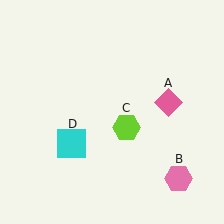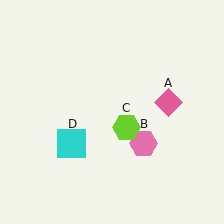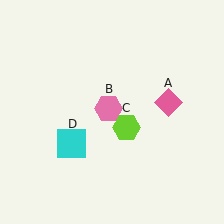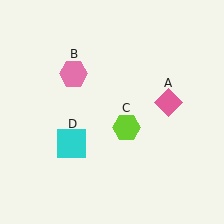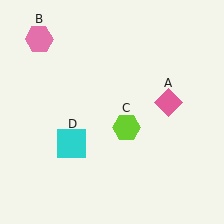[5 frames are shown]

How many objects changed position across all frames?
1 object changed position: pink hexagon (object B).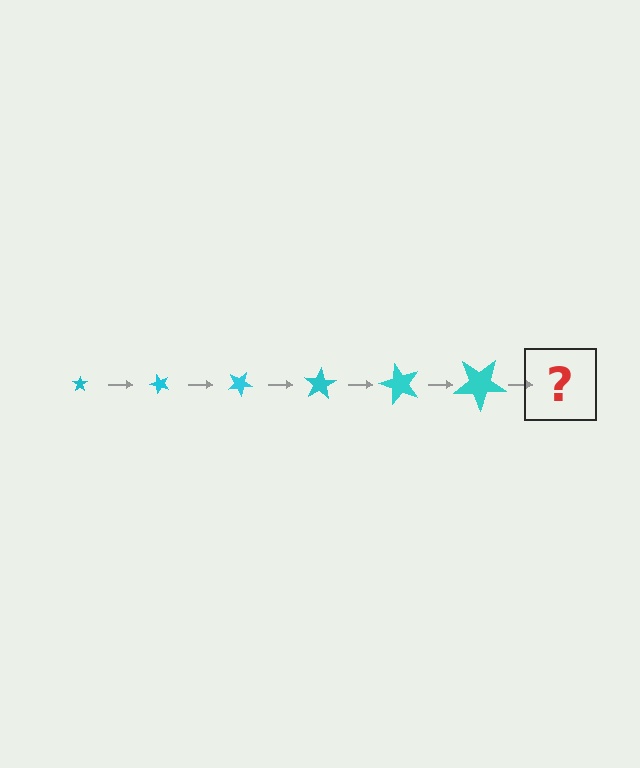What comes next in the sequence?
The next element should be a star, larger than the previous one and rotated 300 degrees from the start.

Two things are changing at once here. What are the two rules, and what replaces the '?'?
The two rules are that the star grows larger each step and it rotates 50 degrees each step. The '?' should be a star, larger than the previous one and rotated 300 degrees from the start.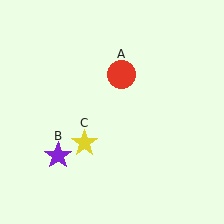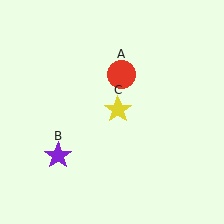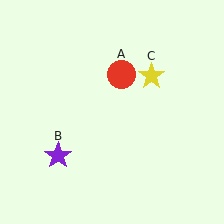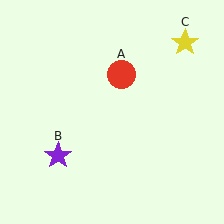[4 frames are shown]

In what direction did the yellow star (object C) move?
The yellow star (object C) moved up and to the right.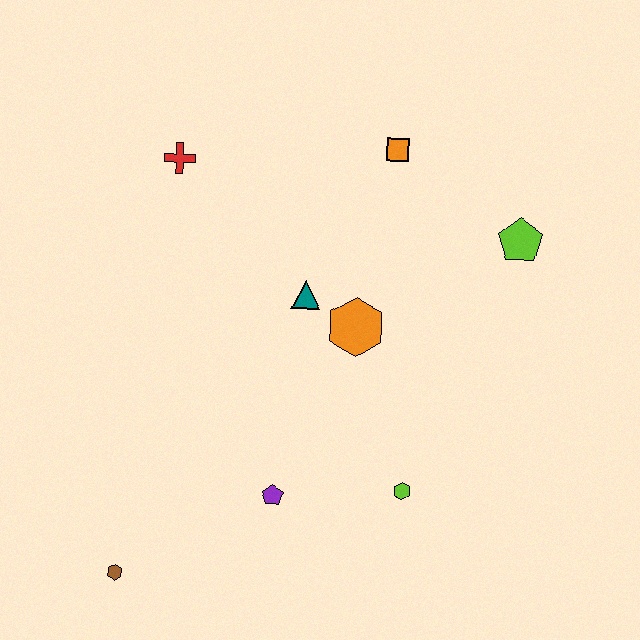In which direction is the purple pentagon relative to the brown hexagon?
The purple pentagon is to the right of the brown hexagon.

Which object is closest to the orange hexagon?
The teal triangle is closest to the orange hexagon.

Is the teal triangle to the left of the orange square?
Yes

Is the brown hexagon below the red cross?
Yes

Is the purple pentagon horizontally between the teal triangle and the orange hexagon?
No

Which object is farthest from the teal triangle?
The brown hexagon is farthest from the teal triangle.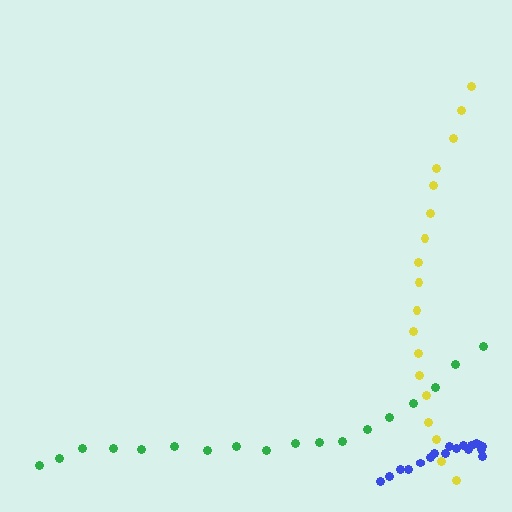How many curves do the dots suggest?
There are 3 distinct paths.